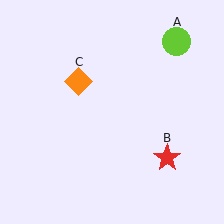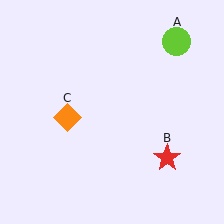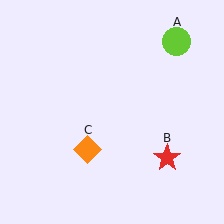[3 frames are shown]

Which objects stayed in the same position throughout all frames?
Lime circle (object A) and red star (object B) remained stationary.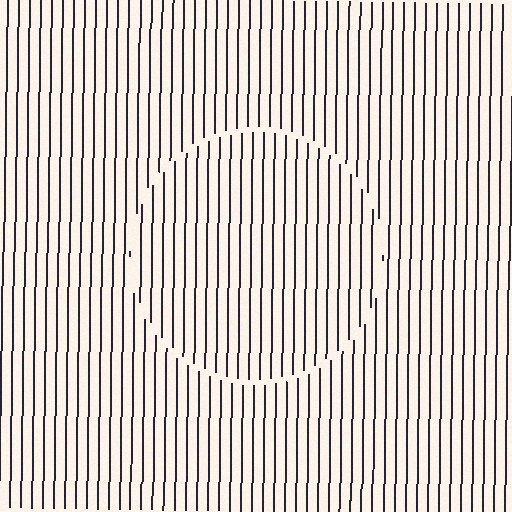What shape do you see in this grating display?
An illusory circle. The interior of the shape contains the same grating, shifted by half a period — the contour is defined by the phase discontinuity where line-ends from the inner and outer gratings abut.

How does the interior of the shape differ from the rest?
The interior of the shape contains the same grating, shifted by half a period — the contour is defined by the phase discontinuity where line-ends from the inner and outer gratings abut.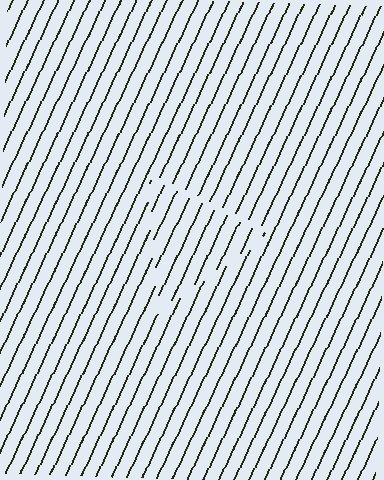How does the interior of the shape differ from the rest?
The interior of the shape contains the same grating, shifted by half a period — the contour is defined by the phase discontinuity where line-ends from the inner and outer gratings abut.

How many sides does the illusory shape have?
3 sides — the line-ends trace a triangle.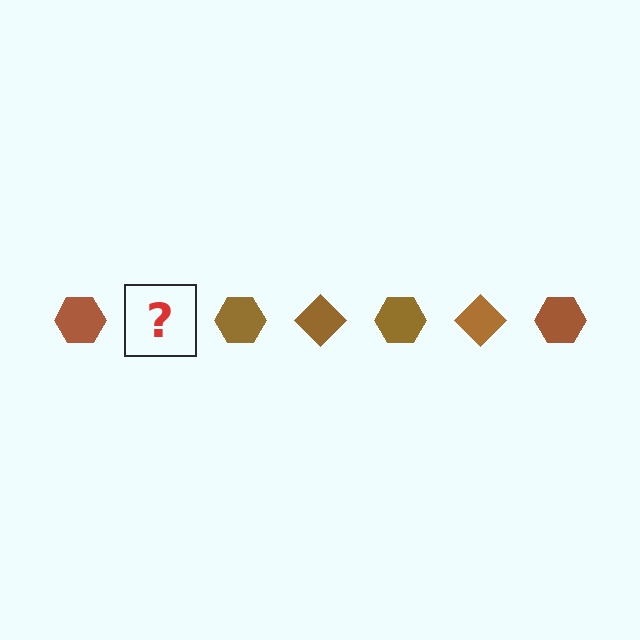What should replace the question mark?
The question mark should be replaced with a brown diamond.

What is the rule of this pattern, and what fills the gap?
The rule is that the pattern cycles through hexagon, diamond shapes in brown. The gap should be filled with a brown diamond.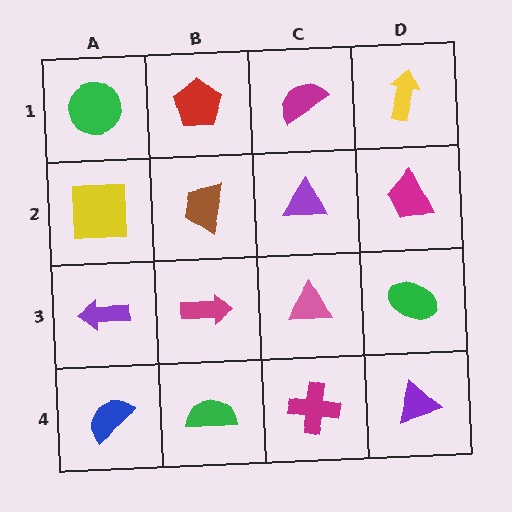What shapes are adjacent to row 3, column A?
A yellow square (row 2, column A), a blue semicircle (row 4, column A), a magenta arrow (row 3, column B).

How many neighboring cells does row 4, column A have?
2.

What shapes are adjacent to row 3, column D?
A magenta trapezoid (row 2, column D), a purple triangle (row 4, column D), a pink triangle (row 3, column C).